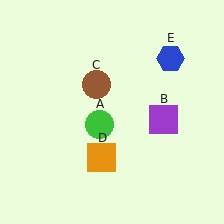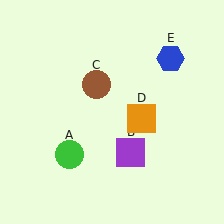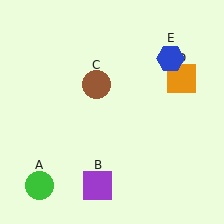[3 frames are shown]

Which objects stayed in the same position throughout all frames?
Brown circle (object C) and blue hexagon (object E) remained stationary.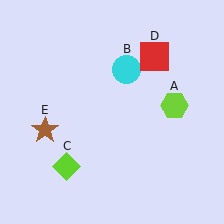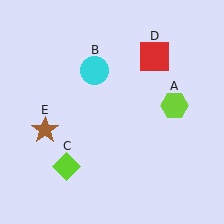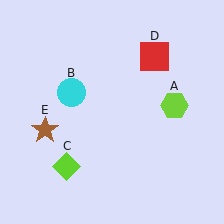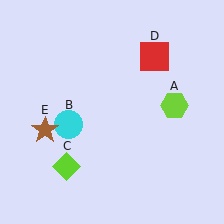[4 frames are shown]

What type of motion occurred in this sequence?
The cyan circle (object B) rotated counterclockwise around the center of the scene.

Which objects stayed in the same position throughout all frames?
Lime hexagon (object A) and lime diamond (object C) and red square (object D) and brown star (object E) remained stationary.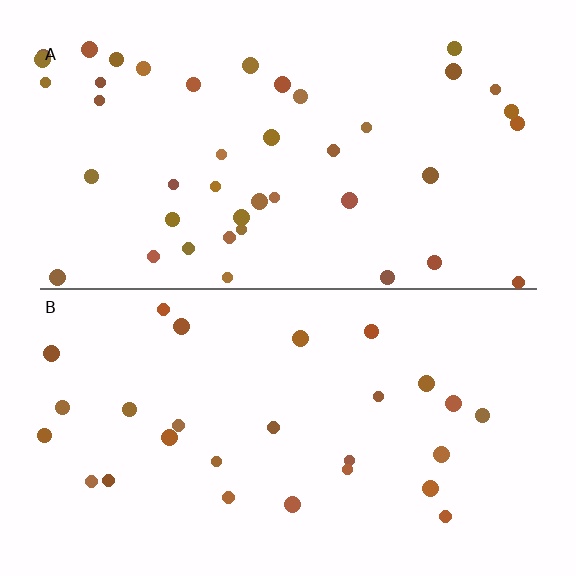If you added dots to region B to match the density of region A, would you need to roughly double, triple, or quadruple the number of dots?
Approximately double.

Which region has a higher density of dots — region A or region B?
A (the top).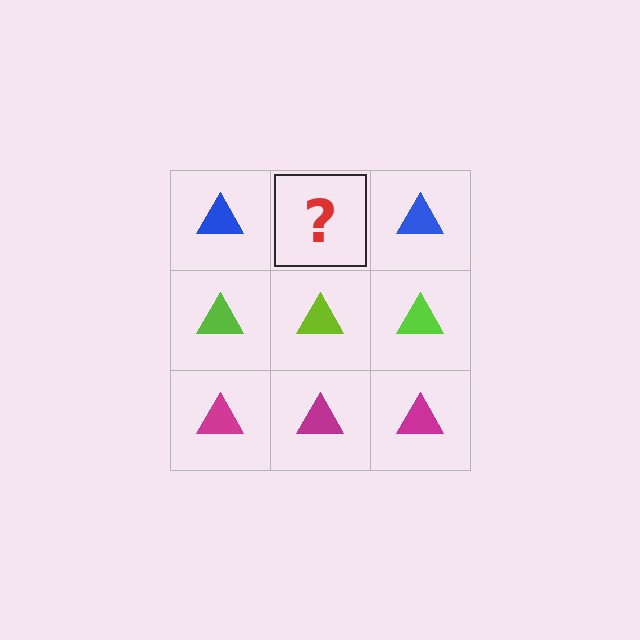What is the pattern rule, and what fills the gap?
The rule is that each row has a consistent color. The gap should be filled with a blue triangle.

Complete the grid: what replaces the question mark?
The question mark should be replaced with a blue triangle.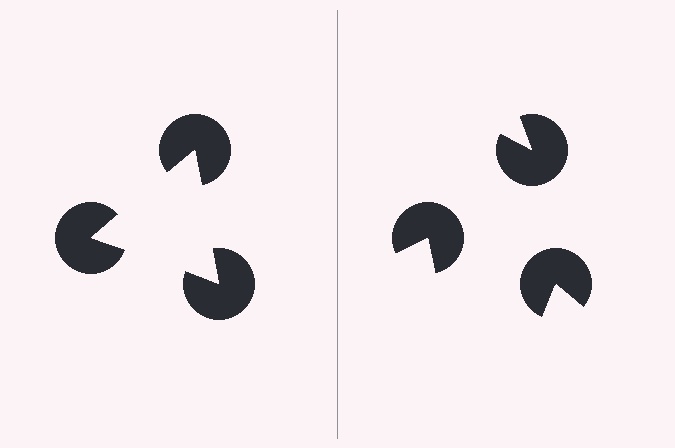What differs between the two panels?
The pac-man discs are positioned identically on both sides; only the wedge orientations differ. On the left they align to a triangle; on the right they are misaligned.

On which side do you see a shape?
An illusory triangle appears on the left side. On the right side the wedge cuts are rotated, so no coherent shape forms.